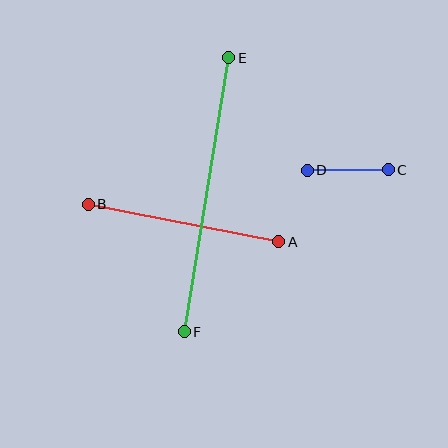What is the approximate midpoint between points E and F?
The midpoint is at approximately (207, 195) pixels.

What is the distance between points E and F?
The distance is approximately 278 pixels.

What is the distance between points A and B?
The distance is approximately 194 pixels.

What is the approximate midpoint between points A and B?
The midpoint is at approximately (184, 223) pixels.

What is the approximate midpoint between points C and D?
The midpoint is at approximately (348, 170) pixels.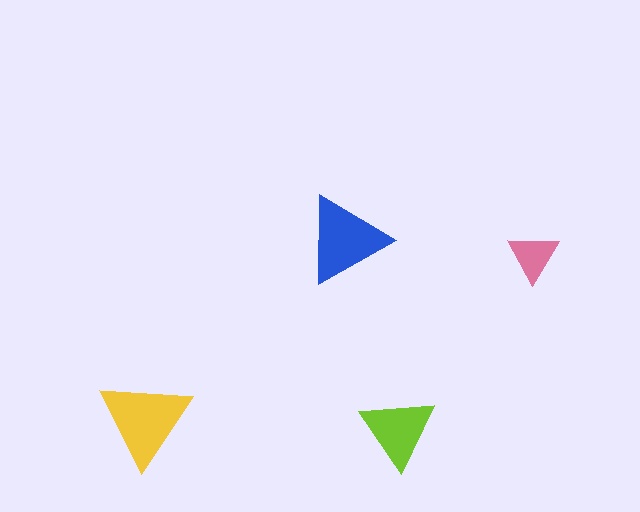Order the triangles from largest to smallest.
the yellow one, the blue one, the lime one, the pink one.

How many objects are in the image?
There are 4 objects in the image.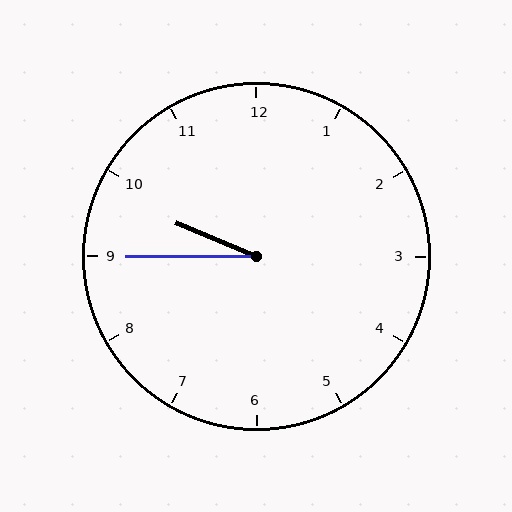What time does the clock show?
9:45.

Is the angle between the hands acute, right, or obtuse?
It is acute.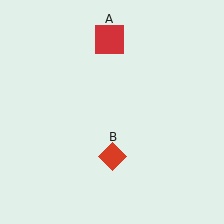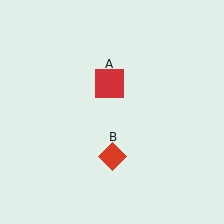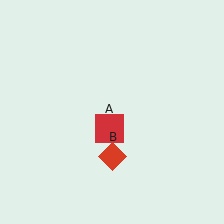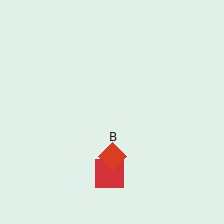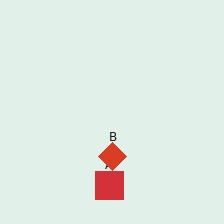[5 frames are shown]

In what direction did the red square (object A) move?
The red square (object A) moved down.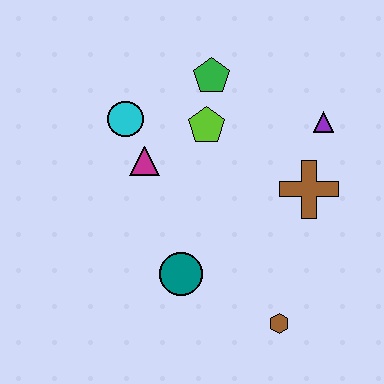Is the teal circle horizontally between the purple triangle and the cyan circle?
Yes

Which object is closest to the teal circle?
The brown hexagon is closest to the teal circle.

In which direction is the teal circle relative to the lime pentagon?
The teal circle is below the lime pentagon.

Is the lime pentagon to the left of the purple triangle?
Yes